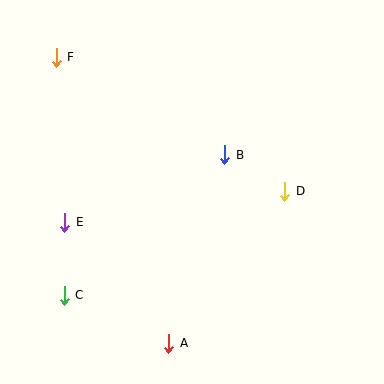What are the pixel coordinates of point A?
Point A is at (169, 343).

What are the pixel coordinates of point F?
Point F is at (56, 57).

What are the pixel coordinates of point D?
Point D is at (285, 191).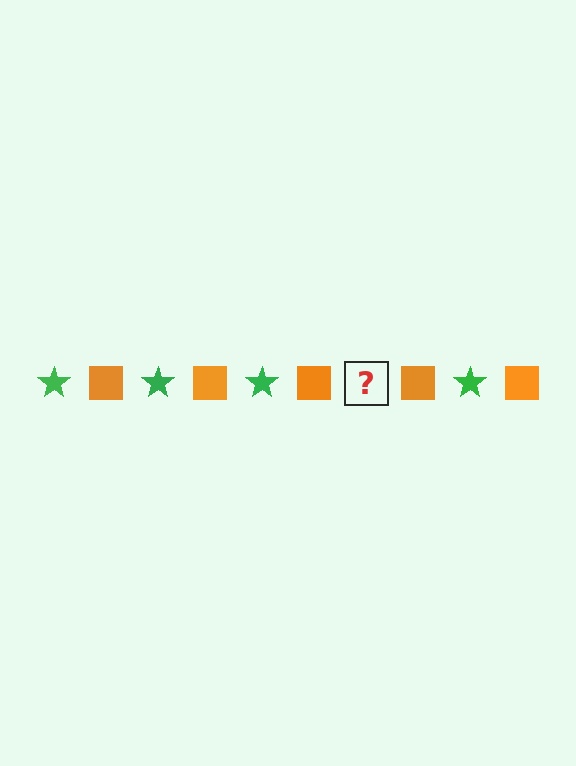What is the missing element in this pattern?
The missing element is a green star.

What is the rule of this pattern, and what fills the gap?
The rule is that the pattern alternates between green star and orange square. The gap should be filled with a green star.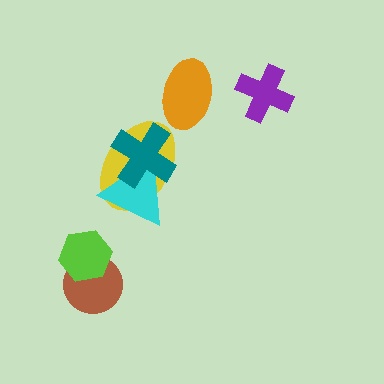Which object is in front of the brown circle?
The lime hexagon is in front of the brown circle.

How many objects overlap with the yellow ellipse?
2 objects overlap with the yellow ellipse.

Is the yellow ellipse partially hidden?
Yes, it is partially covered by another shape.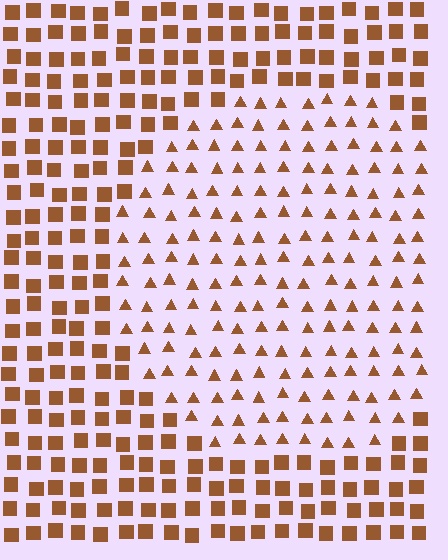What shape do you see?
I see a circle.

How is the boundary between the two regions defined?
The boundary is defined by a change in element shape: triangles inside vs. squares outside. All elements share the same color and spacing.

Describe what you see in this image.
The image is filled with small brown elements arranged in a uniform grid. A circle-shaped region contains triangles, while the surrounding area contains squares. The boundary is defined purely by the change in element shape.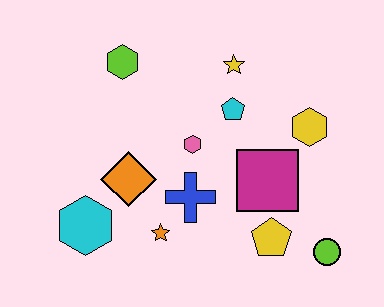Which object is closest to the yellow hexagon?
The magenta square is closest to the yellow hexagon.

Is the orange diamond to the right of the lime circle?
No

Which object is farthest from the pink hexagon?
The lime circle is farthest from the pink hexagon.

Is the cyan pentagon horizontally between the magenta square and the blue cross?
Yes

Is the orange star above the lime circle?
Yes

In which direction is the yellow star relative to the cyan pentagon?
The yellow star is above the cyan pentagon.